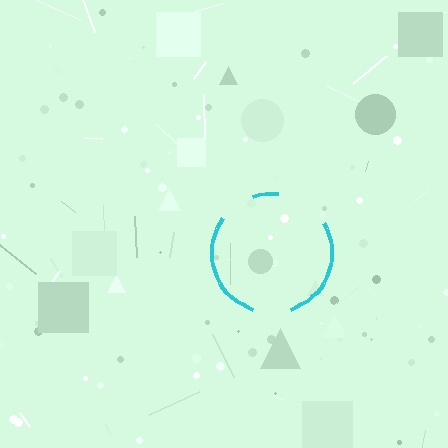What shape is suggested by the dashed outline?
The dashed outline suggests a circle.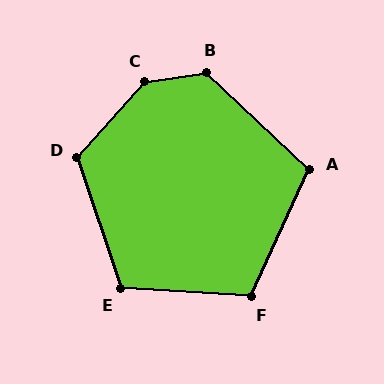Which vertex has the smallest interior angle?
A, at approximately 108 degrees.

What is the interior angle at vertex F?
Approximately 111 degrees (obtuse).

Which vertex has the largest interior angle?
C, at approximately 140 degrees.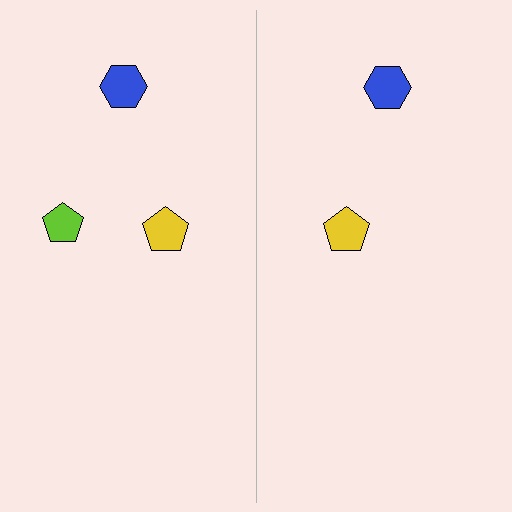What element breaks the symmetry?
A lime pentagon is missing from the right side.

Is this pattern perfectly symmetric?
No, the pattern is not perfectly symmetric. A lime pentagon is missing from the right side.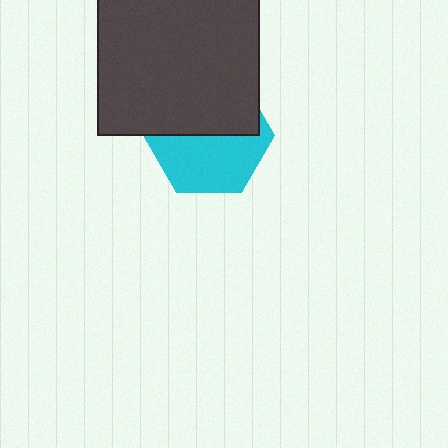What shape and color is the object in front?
The object in front is a dark gray square.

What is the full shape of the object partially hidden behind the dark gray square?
The partially hidden object is a cyan hexagon.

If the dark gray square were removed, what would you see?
You would see the complete cyan hexagon.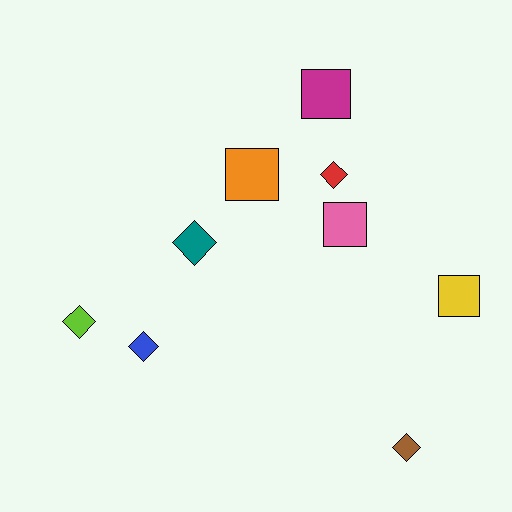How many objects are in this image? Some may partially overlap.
There are 9 objects.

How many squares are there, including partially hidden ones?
There are 4 squares.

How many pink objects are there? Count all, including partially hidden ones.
There is 1 pink object.